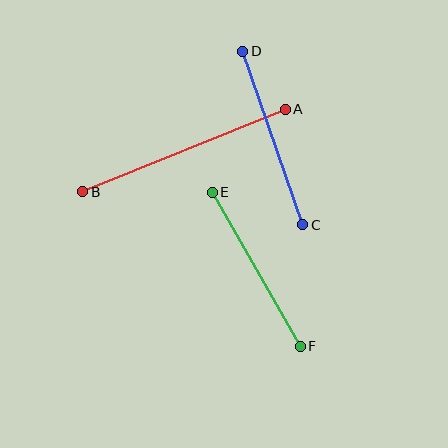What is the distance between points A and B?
The distance is approximately 219 pixels.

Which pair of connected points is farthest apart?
Points A and B are farthest apart.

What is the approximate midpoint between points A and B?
The midpoint is at approximately (184, 150) pixels.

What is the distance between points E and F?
The distance is approximately 177 pixels.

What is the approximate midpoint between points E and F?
The midpoint is at approximately (256, 269) pixels.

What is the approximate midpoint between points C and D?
The midpoint is at approximately (273, 138) pixels.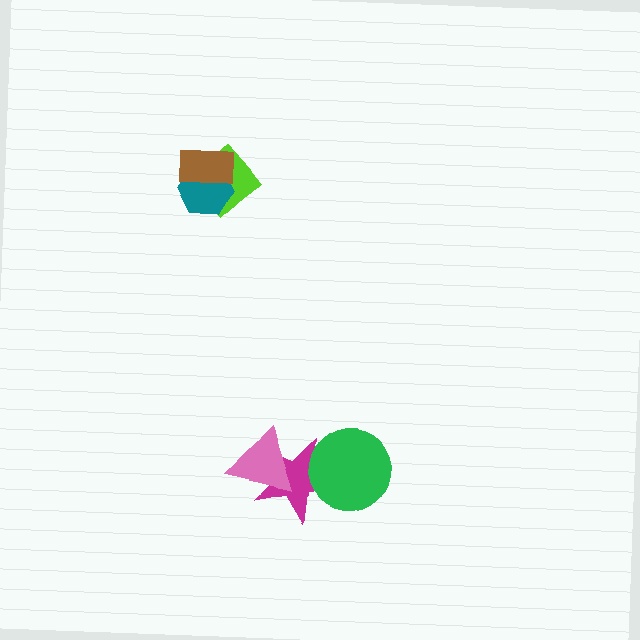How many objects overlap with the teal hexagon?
2 objects overlap with the teal hexagon.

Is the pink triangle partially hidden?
No, no other shape covers it.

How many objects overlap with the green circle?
1 object overlaps with the green circle.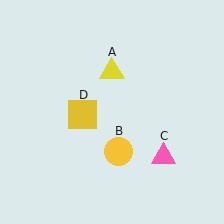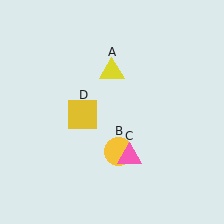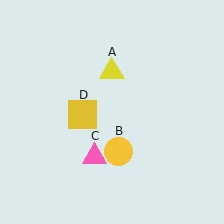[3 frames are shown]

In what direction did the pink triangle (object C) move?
The pink triangle (object C) moved left.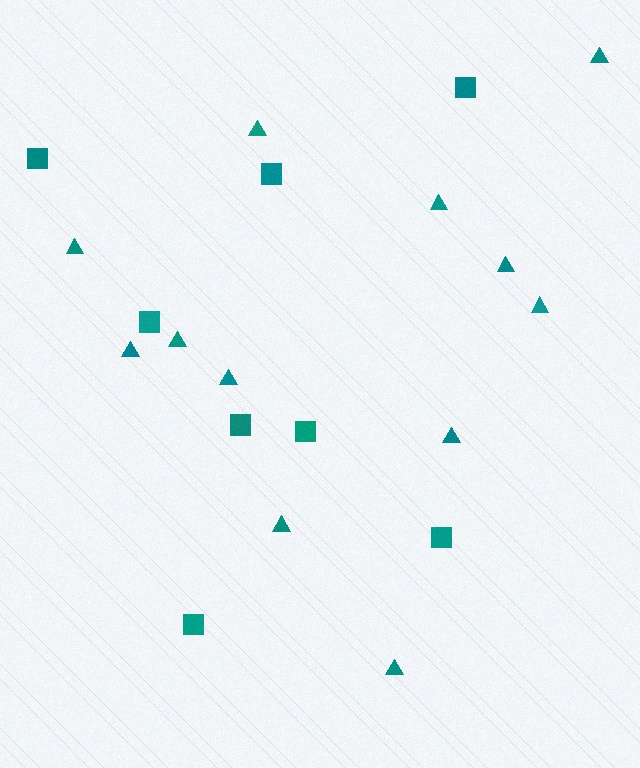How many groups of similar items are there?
There are 2 groups: one group of squares (8) and one group of triangles (12).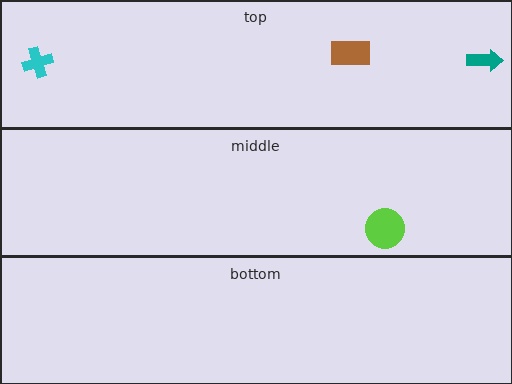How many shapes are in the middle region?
1.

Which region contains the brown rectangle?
The top region.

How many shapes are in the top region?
3.